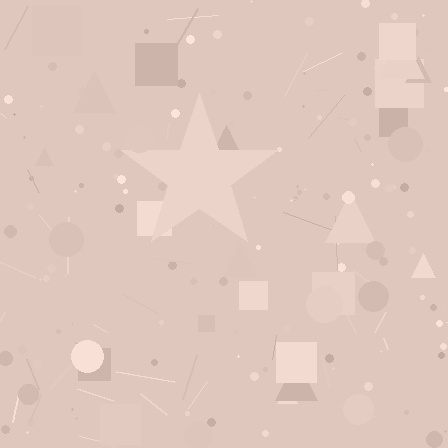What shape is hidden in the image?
A star is hidden in the image.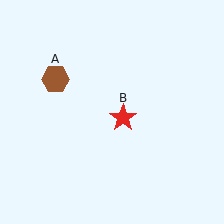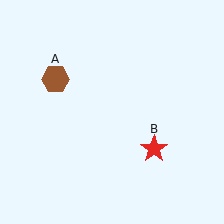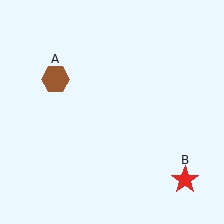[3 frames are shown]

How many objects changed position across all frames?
1 object changed position: red star (object B).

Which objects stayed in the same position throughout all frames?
Brown hexagon (object A) remained stationary.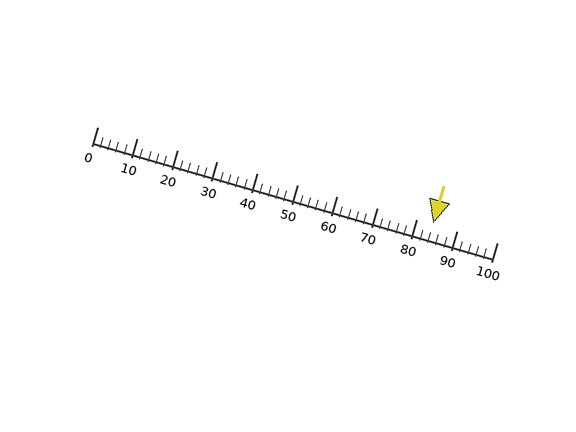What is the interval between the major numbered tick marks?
The major tick marks are spaced 10 units apart.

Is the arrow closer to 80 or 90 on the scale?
The arrow is closer to 80.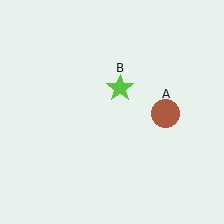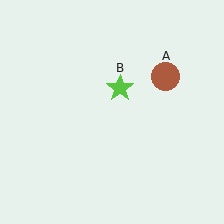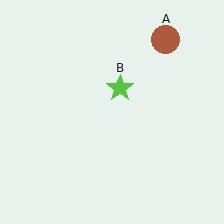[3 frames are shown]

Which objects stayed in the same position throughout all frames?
Lime star (object B) remained stationary.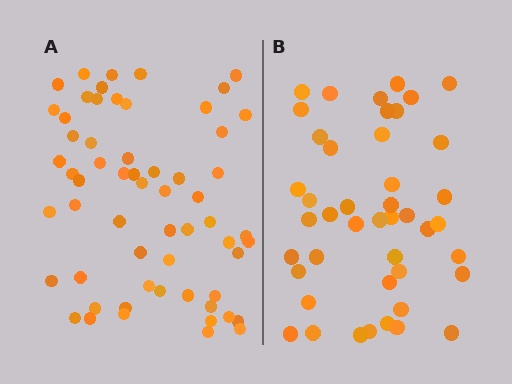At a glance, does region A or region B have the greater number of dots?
Region A (the left region) has more dots.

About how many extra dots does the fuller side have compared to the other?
Region A has approximately 15 more dots than region B.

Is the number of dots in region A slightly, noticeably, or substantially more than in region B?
Region A has noticeably more, but not dramatically so. The ratio is roughly 1.4 to 1.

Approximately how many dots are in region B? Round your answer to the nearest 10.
About 40 dots. (The exact count is 44, which rounds to 40.)